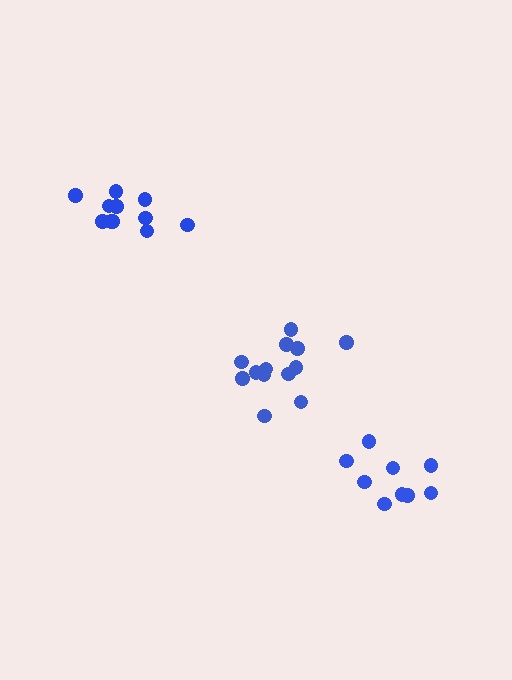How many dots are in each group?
Group 1: 13 dots, Group 2: 11 dots, Group 3: 9 dots (33 total).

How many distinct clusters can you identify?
There are 3 distinct clusters.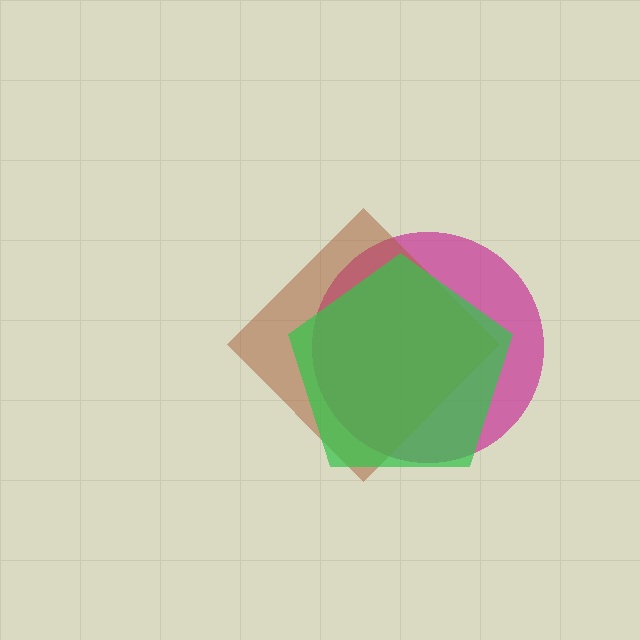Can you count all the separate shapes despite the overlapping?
Yes, there are 3 separate shapes.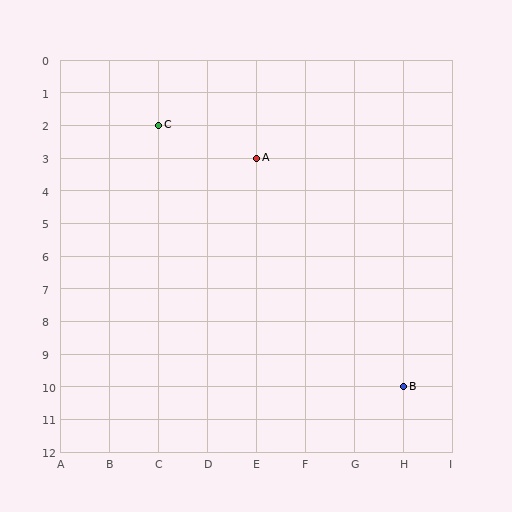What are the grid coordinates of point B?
Point B is at grid coordinates (H, 10).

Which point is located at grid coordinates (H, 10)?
Point B is at (H, 10).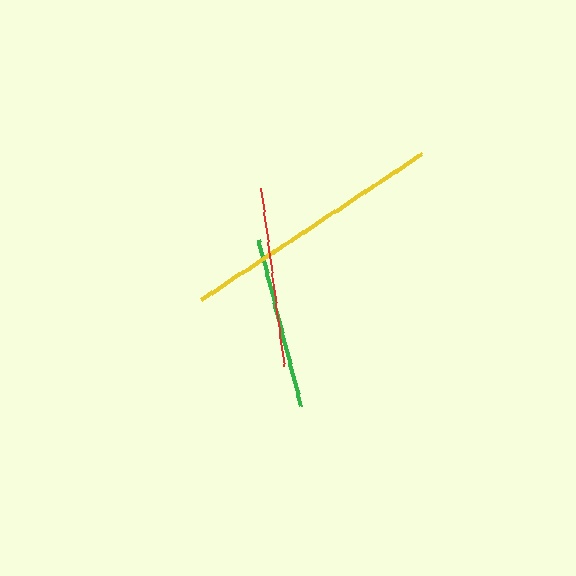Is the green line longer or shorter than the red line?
The red line is longer than the green line.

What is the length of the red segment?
The red segment is approximately 179 pixels long.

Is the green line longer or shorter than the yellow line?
The yellow line is longer than the green line.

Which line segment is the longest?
The yellow line is the longest at approximately 265 pixels.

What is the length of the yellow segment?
The yellow segment is approximately 265 pixels long.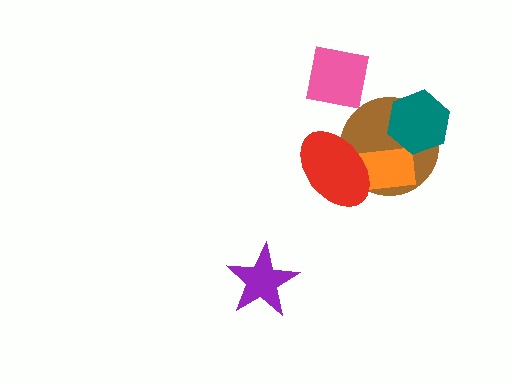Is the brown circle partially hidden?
Yes, it is partially covered by another shape.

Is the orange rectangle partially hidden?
Yes, it is partially covered by another shape.